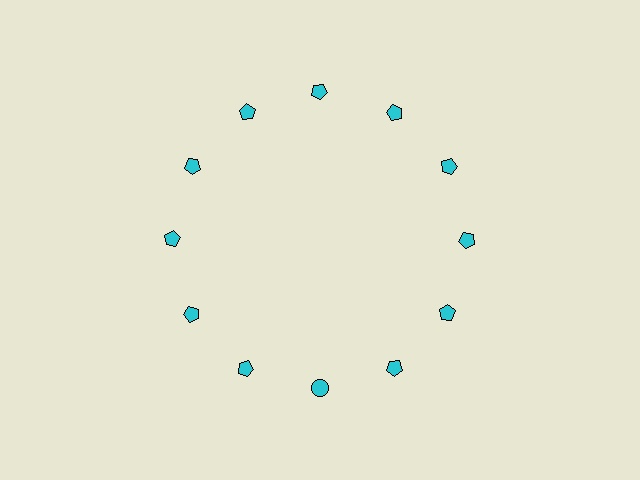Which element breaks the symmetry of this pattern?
The cyan circle at roughly the 6 o'clock position breaks the symmetry. All other shapes are cyan pentagons.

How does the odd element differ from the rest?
It has a different shape: circle instead of pentagon.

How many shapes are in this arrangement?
There are 12 shapes arranged in a ring pattern.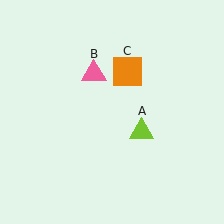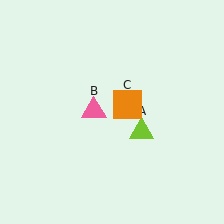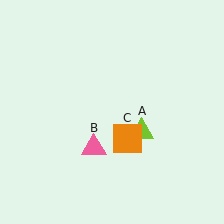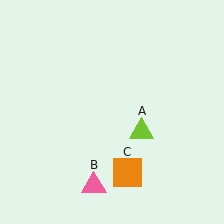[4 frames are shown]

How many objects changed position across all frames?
2 objects changed position: pink triangle (object B), orange square (object C).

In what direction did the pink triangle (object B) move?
The pink triangle (object B) moved down.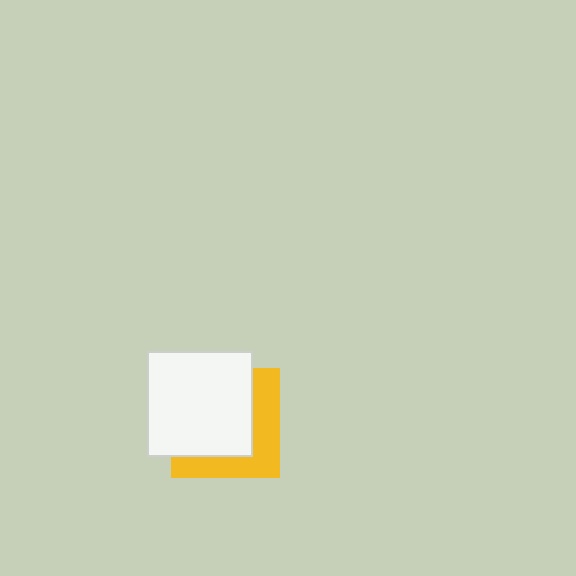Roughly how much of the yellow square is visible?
A small part of it is visible (roughly 38%).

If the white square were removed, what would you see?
You would see the complete yellow square.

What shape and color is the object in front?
The object in front is a white square.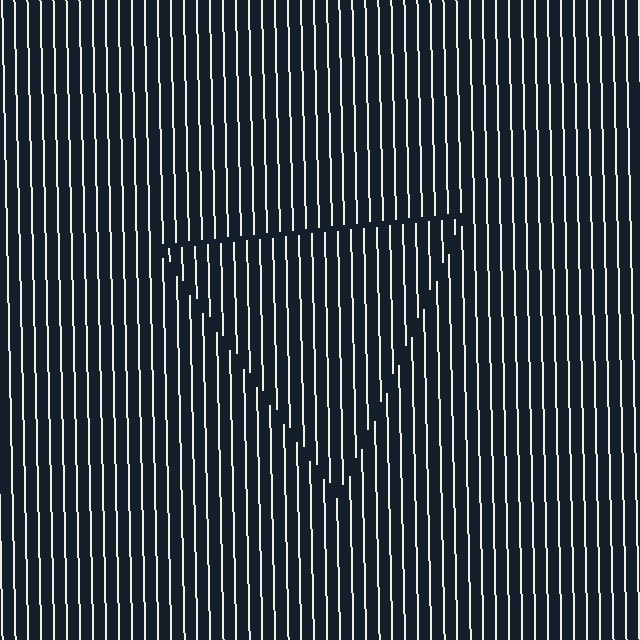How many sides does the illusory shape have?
3 sides — the line-ends trace a triangle.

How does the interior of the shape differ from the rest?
The interior of the shape contains the same grating, shifted by half a period — the contour is defined by the phase discontinuity where line-ends from the inner and outer gratings abut.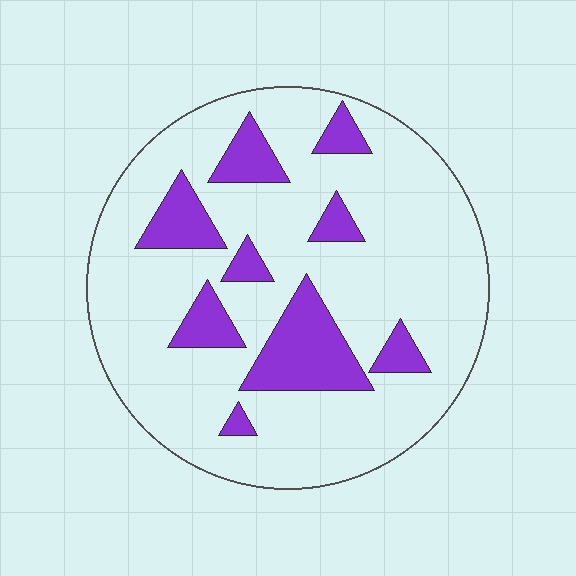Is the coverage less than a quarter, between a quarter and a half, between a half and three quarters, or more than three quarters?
Less than a quarter.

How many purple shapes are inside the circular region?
9.